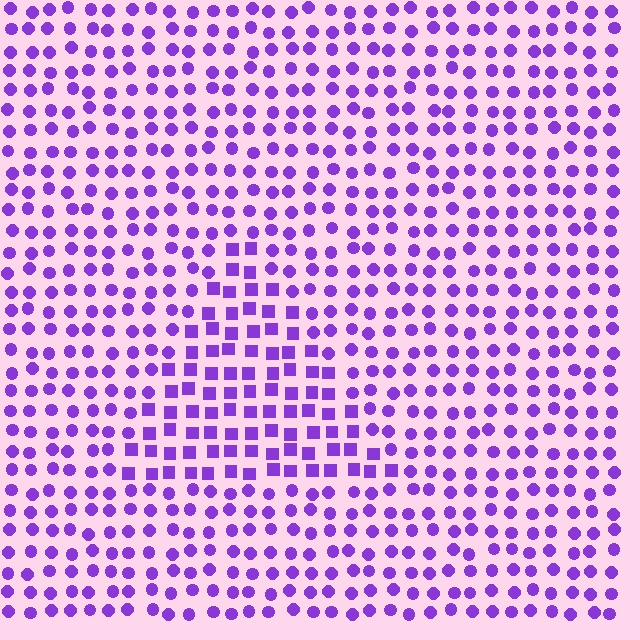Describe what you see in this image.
The image is filled with small purple elements arranged in a uniform grid. A triangle-shaped region contains squares, while the surrounding area contains circles. The boundary is defined purely by the change in element shape.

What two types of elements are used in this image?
The image uses squares inside the triangle region and circles outside it.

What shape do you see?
I see a triangle.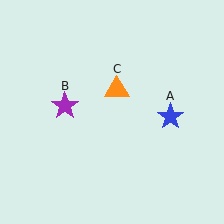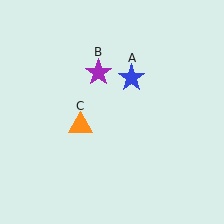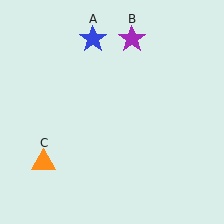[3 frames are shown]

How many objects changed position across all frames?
3 objects changed position: blue star (object A), purple star (object B), orange triangle (object C).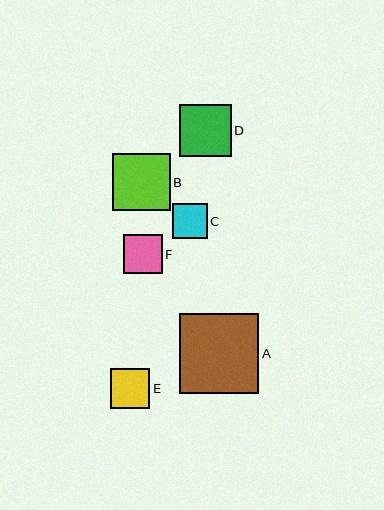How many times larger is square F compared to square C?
Square F is approximately 1.1 times the size of square C.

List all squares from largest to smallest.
From largest to smallest: A, B, D, E, F, C.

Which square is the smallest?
Square C is the smallest with a size of approximately 35 pixels.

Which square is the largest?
Square A is the largest with a size of approximately 79 pixels.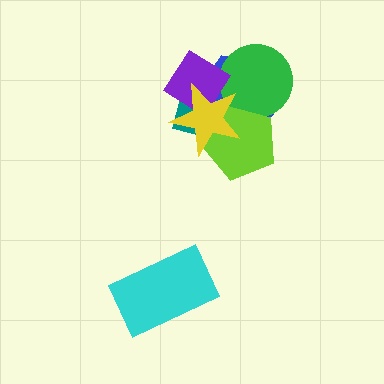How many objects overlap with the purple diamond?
4 objects overlap with the purple diamond.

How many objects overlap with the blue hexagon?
5 objects overlap with the blue hexagon.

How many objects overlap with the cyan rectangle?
0 objects overlap with the cyan rectangle.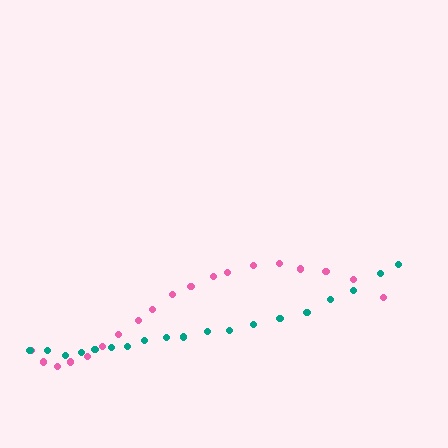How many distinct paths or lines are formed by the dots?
There are 2 distinct paths.